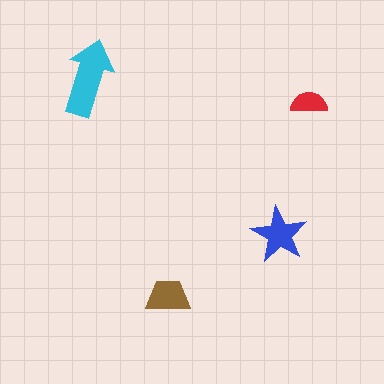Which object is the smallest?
The red semicircle.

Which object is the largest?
The cyan arrow.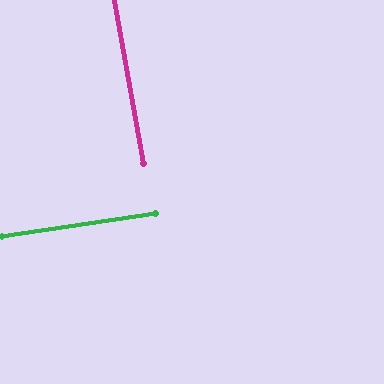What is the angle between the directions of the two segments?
Approximately 88 degrees.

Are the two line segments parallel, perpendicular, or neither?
Perpendicular — they meet at approximately 88°.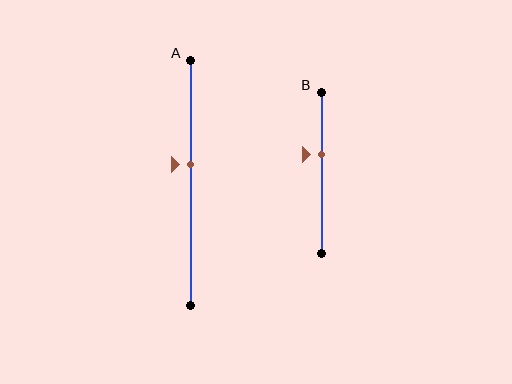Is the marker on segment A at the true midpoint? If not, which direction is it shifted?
No, the marker on segment A is shifted upward by about 7% of the segment length.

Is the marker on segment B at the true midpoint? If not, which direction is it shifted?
No, the marker on segment B is shifted upward by about 11% of the segment length.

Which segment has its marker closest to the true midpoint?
Segment A has its marker closest to the true midpoint.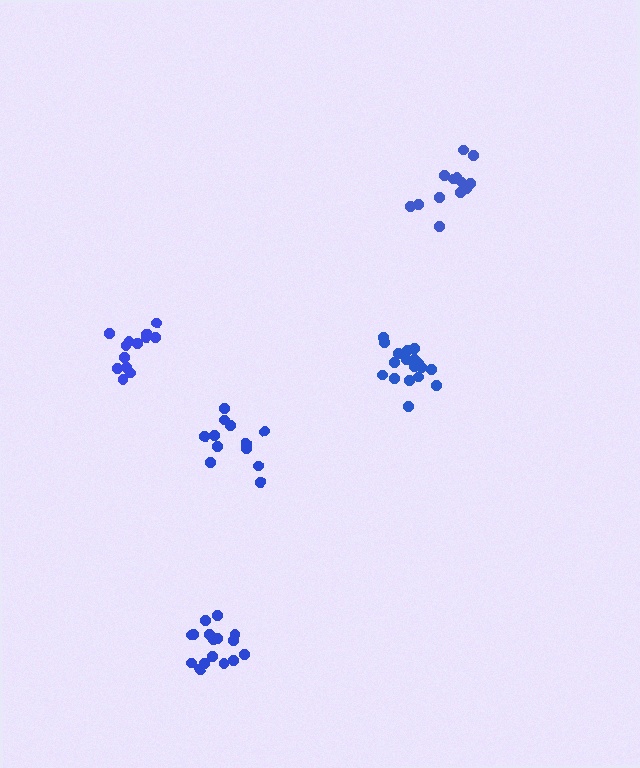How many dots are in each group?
Group 1: 16 dots, Group 2: 13 dots, Group 3: 18 dots, Group 4: 12 dots, Group 5: 13 dots (72 total).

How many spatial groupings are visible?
There are 5 spatial groupings.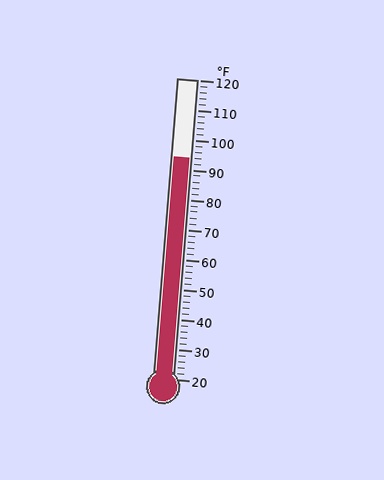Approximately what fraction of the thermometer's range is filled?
The thermometer is filled to approximately 75% of its range.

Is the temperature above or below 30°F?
The temperature is above 30°F.